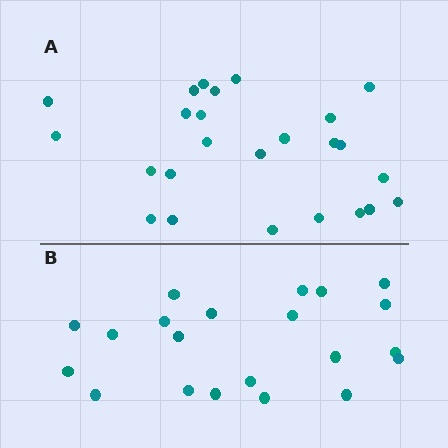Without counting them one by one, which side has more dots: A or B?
Region A (the top region) has more dots.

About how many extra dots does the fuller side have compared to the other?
Region A has about 4 more dots than region B.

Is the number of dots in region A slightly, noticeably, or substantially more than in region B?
Region A has only slightly more — the two regions are fairly close. The ratio is roughly 1.2 to 1.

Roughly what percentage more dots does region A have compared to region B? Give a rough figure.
About 20% more.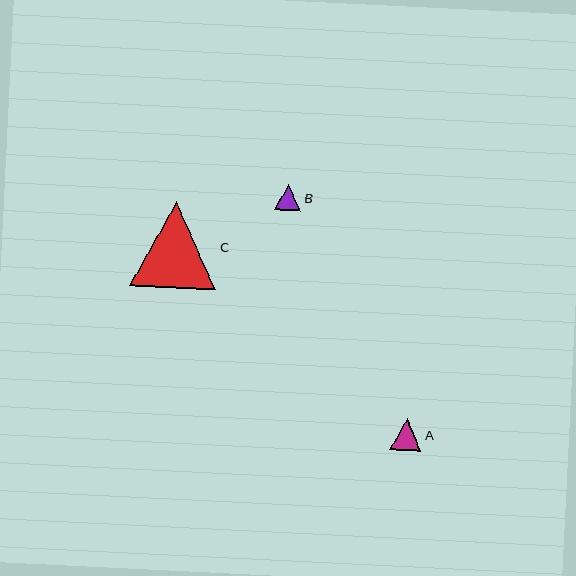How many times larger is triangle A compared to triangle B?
Triangle A is approximately 1.2 times the size of triangle B.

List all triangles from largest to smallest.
From largest to smallest: C, A, B.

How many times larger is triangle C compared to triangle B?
Triangle C is approximately 3.3 times the size of triangle B.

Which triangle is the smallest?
Triangle B is the smallest with a size of approximately 26 pixels.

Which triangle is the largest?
Triangle C is the largest with a size of approximately 86 pixels.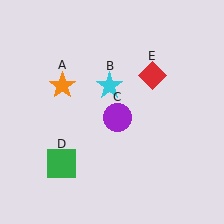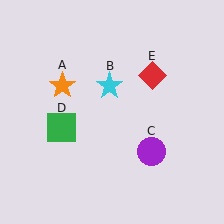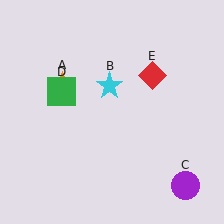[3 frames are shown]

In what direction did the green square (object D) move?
The green square (object D) moved up.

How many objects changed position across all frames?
2 objects changed position: purple circle (object C), green square (object D).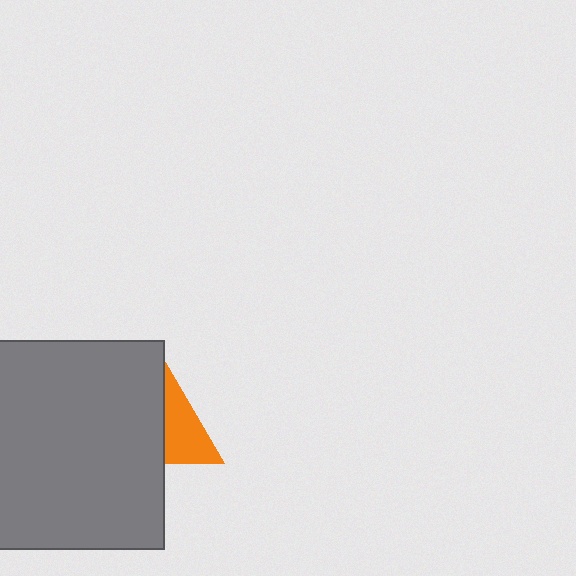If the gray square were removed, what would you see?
You would see the complete orange triangle.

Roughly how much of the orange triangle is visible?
A small part of it is visible (roughly 40%).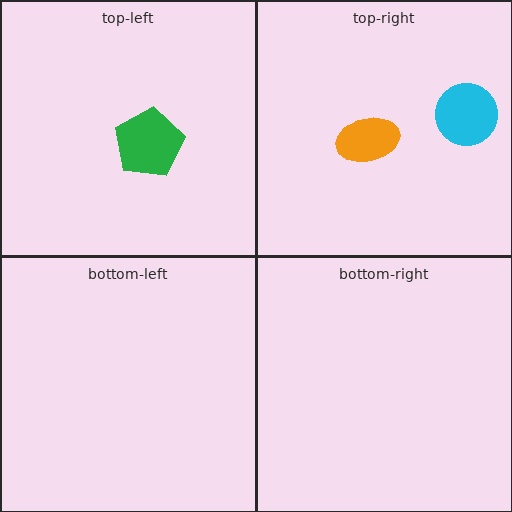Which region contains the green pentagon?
The top-left region.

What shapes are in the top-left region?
The green pentagon.